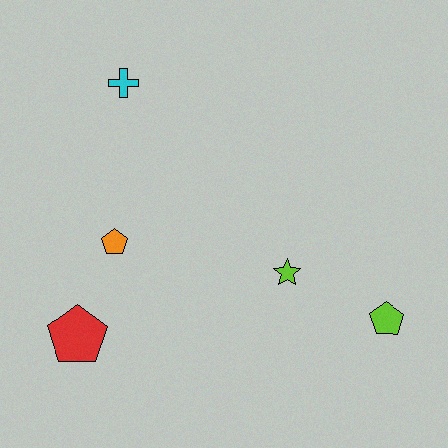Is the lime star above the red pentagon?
Yes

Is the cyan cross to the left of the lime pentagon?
Yes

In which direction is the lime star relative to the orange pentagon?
The lime star is to the right of the orange pentagon.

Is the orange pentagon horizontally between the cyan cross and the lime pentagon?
No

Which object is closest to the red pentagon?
The orange pentagon is closest to the red pentagon.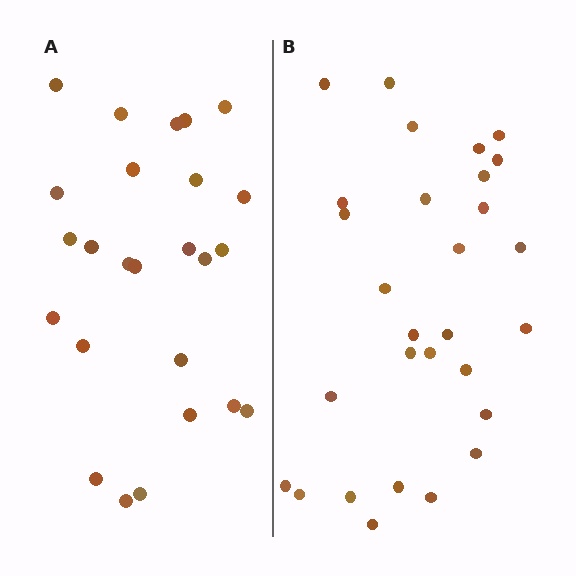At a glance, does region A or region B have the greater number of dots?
Region B (the right region) has more dots.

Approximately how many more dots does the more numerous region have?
Region B has about 4 more dots than region A.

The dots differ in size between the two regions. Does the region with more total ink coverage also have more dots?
No. Region A has more total ink coverage because its dots are larger, but region B actually contains more individual dots. Total area can be misleading — the number of items is what matters here.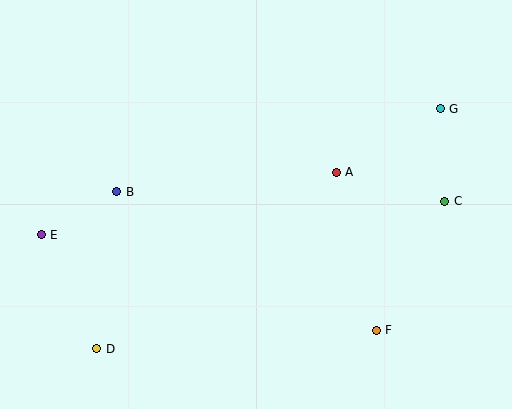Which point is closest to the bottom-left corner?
Point D is closest to the bottom-left corner.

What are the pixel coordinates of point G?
Point G is at (440, 109).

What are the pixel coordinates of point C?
Point C is at (445, 201).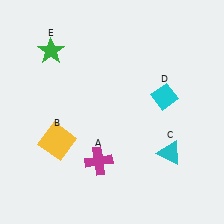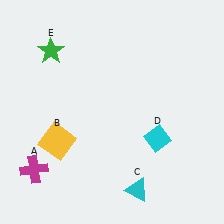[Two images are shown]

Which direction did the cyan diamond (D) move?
The cyan diamond (D) moved down.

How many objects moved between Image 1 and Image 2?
3 objects moved between the two images.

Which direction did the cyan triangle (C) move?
The cyan triangle (C) moved down.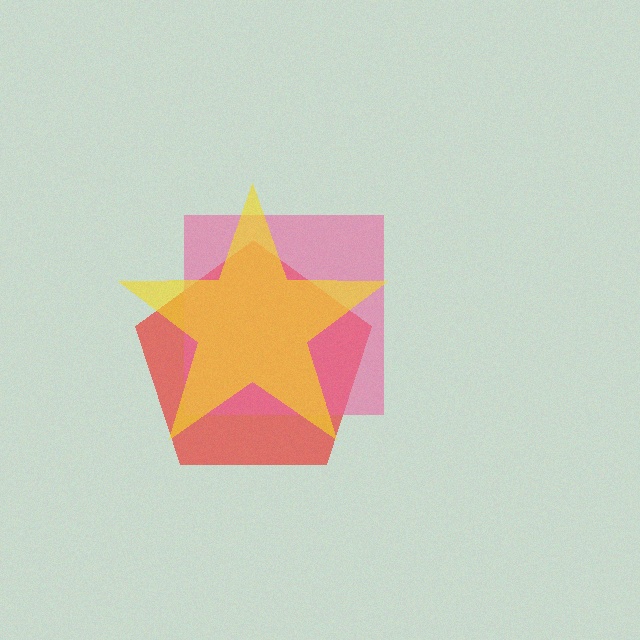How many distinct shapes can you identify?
There are 3 distinct shapes: a red pentagon, a pink square, a yellow star.